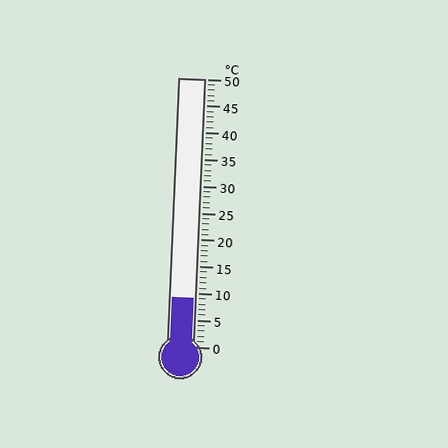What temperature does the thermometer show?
The thermometer shows approximately 9°C.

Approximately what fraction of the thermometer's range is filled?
The thermometer is filled to approximately 20% of its range.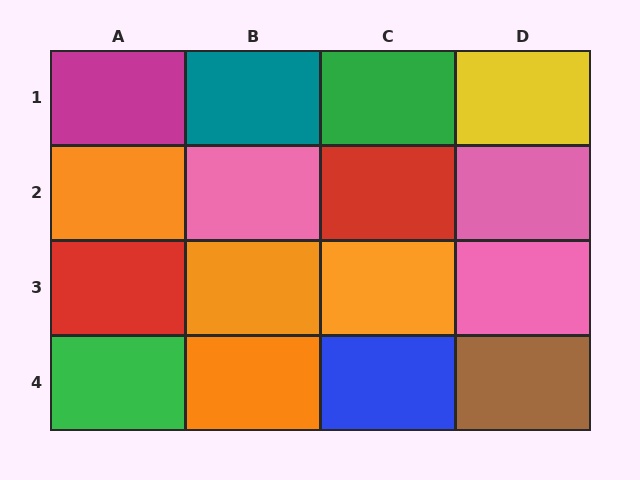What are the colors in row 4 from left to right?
Green, orange, blue, brown.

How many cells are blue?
1 cell is blue.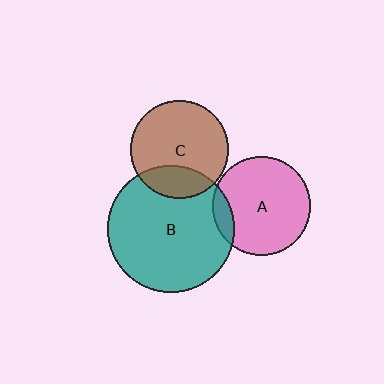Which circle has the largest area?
Circle B (teal).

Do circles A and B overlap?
Yes.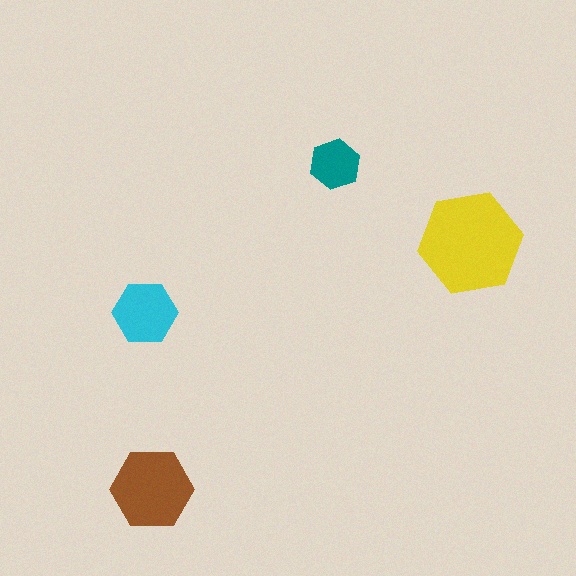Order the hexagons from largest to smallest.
the yellow one, the brown one, the cyan one, the teal one.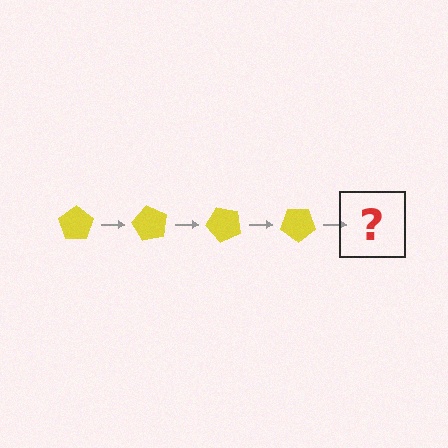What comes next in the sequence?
The next element should be a yellow pentagon rotated 240 degrees.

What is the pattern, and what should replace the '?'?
The pattern is that the pentagon rotates 60 degrees each step. The '?' should be a yellow pentagon rotated 240 degrees.